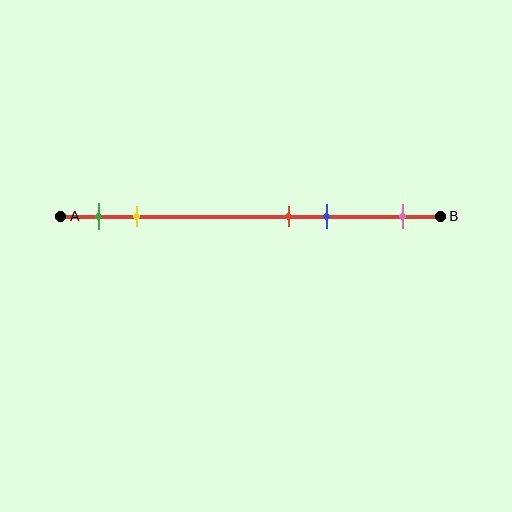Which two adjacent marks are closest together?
The red and blue marks are the closest adjacent pair.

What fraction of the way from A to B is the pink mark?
The pink mark is approximately 90% (0.9) of the way from A to B.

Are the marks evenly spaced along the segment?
No, the marks are not evenly spaced.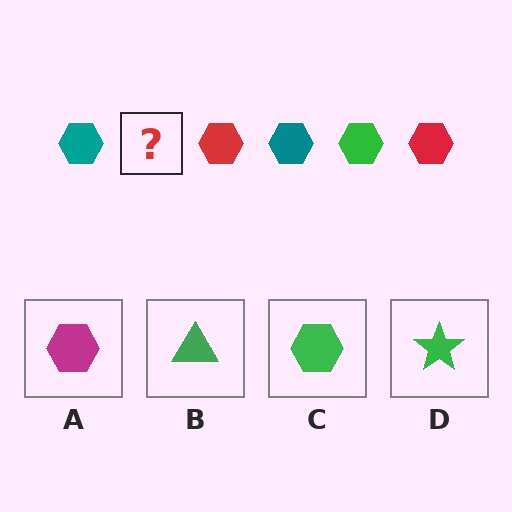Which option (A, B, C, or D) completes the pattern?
C.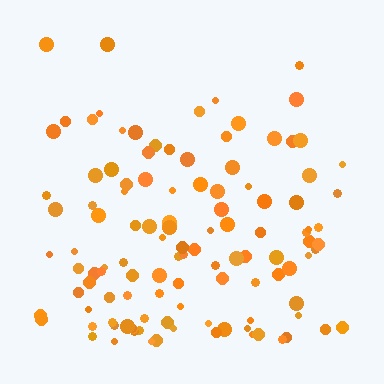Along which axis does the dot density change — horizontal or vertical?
Vertical.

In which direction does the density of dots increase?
From top to bottom, with the bottom side densest.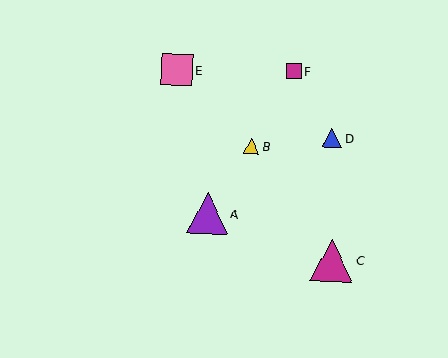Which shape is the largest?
The magenta triangle (labeled C) is the largest.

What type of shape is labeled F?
Shape F is a magenta square.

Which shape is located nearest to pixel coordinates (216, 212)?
The purple triangle (labeled A) at (207, 213) is nearest to that location.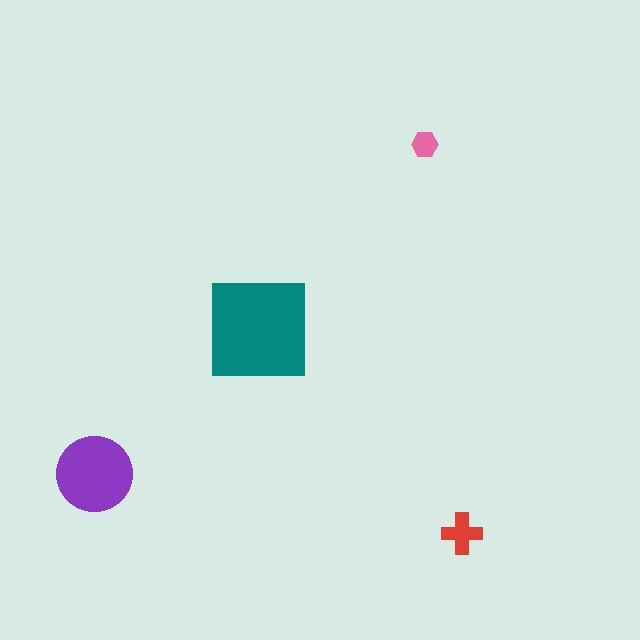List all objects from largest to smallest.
The teal square, the purple circle, the red cross, the pink hexagon.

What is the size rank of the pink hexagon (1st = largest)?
4th.